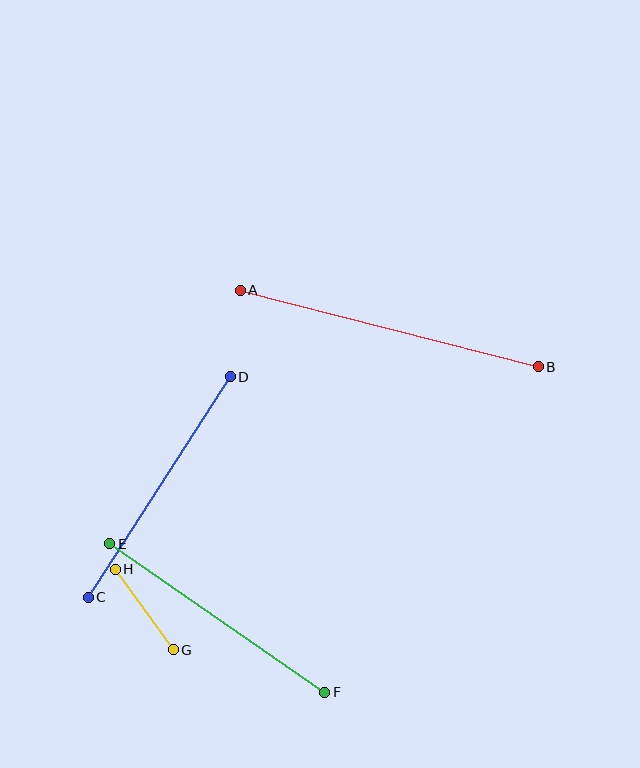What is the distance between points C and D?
The distance is approximately 262 pixels.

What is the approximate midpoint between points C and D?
The midpoint is at approximately (159, 487) pixels.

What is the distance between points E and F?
The distance is approximately 261 pixels.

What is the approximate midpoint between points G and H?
The midpoint is at approximately (144, 609) pixels.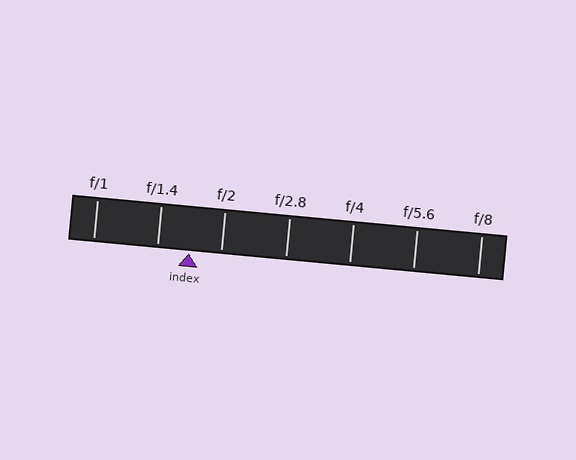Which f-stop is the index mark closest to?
The index mark is closest to f/2.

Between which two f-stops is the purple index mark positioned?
The index mark is between f/1.4 and f/2.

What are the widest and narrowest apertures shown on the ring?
The widest aperture shown is f/1 and the narrowest is f/8.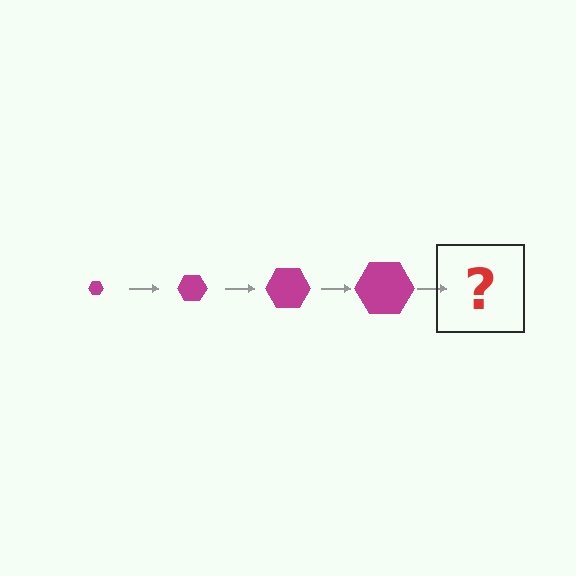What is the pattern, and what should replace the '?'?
The pattern is that the hexagon gets progressively larger each step. The '?' should be a magenta hexagon, larger than the previous one.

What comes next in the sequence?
The next element should be a magenta hexagon, larger than the previous one.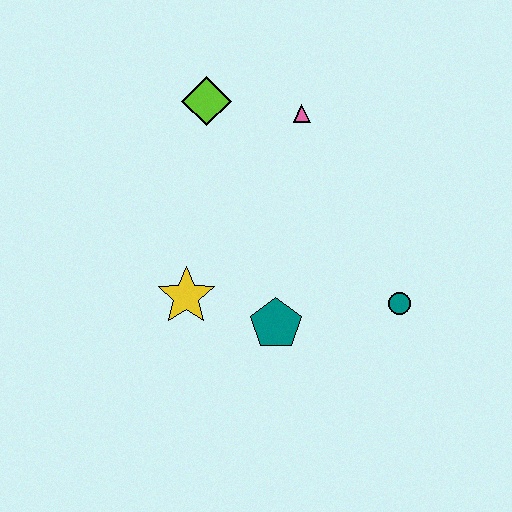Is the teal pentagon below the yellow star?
Yes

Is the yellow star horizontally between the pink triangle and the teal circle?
No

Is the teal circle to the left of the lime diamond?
No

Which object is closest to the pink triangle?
The lime diamond is closest to the pink triangle.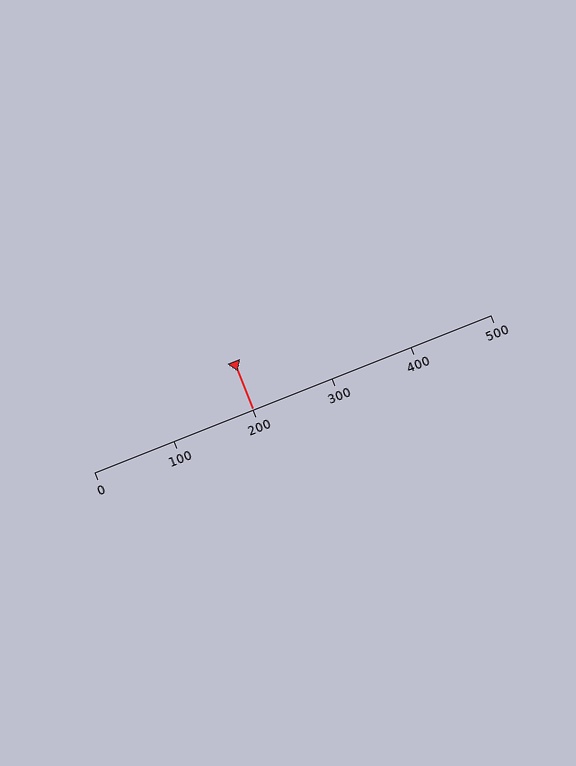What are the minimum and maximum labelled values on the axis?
The axis runs from 0 to 500.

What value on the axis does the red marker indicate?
The marker indicates approximately 200.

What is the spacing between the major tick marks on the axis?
The major ticks are spaced 100 apart.